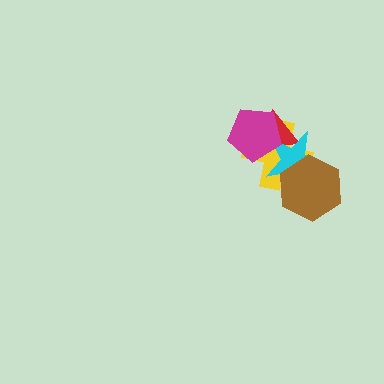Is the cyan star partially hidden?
Yes, it is partially covered by another shape.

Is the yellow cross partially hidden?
Yes, it is partially covered by another shape.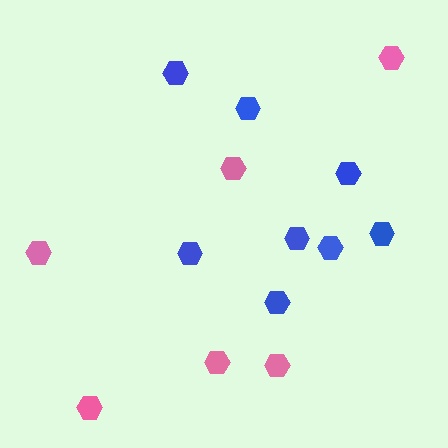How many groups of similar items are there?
There are 2 groups: one group of pink hexagons (6) and one group of blue hexagons (8).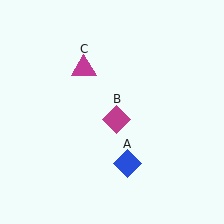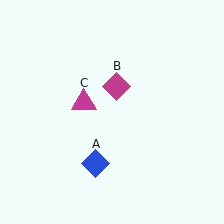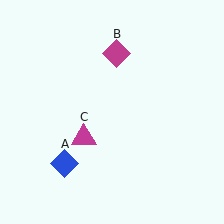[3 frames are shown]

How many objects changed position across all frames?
3 objects changed position: blue diamond (object A), magenta diamond (object B), magenta triangle (object C).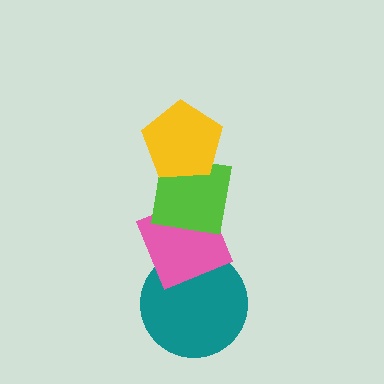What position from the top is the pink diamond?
The pink diamond is 3rd from the top.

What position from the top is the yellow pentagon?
The yellow pentagon is 1st from the top.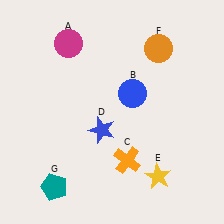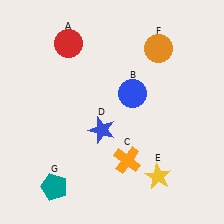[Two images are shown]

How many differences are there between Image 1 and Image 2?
There is 1 difference between the two images.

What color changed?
The circle (A) changed from magenta in Image 1 to red in Image 2.